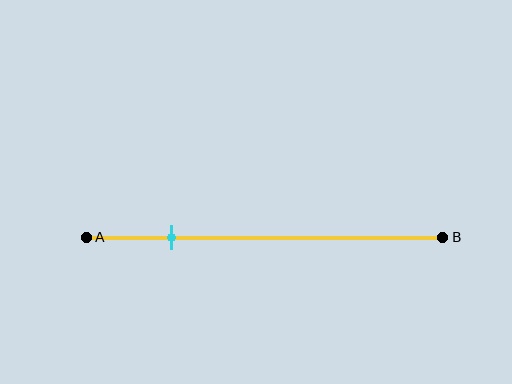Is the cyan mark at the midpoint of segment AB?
No, the mark is at about 25% from A, not at the 50% midpoint.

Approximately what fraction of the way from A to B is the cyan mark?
The cyan mark is approximately 25% of the way from A to B.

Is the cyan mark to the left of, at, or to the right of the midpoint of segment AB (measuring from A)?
The cyan mark is to the left of the midpoint of segment AB.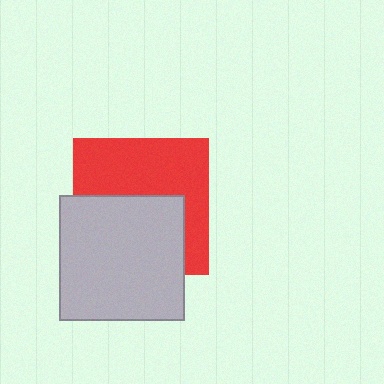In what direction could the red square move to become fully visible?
The red square could move up. That would shift it out from behind the light gray square entirely.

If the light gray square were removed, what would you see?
You would see the complete red square.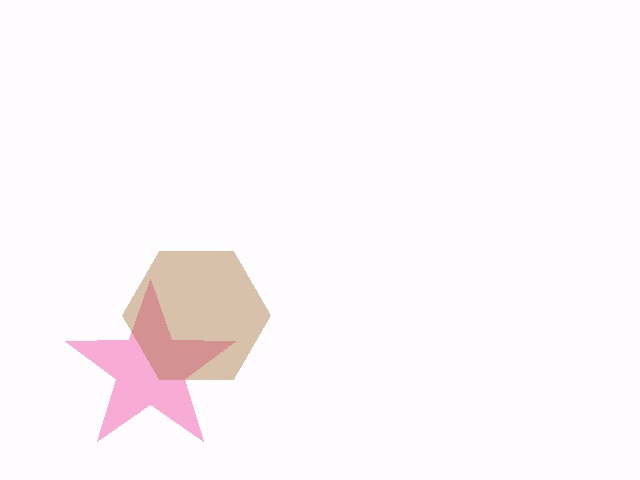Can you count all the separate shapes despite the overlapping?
Yes, there are 2 separate shapes.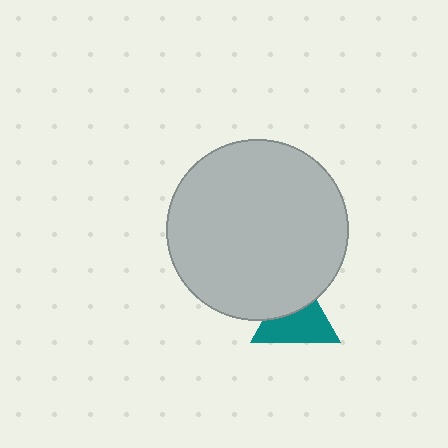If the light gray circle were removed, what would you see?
You would see the complete teal triangle.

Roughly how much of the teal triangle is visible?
About half of it is visible (roughly 62%).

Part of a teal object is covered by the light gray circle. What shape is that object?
It is a triangle.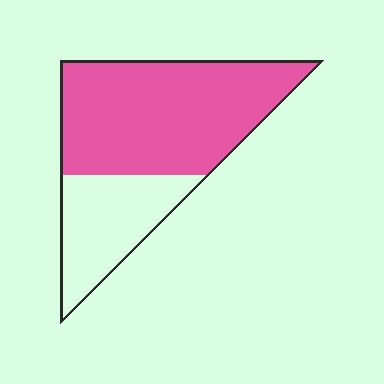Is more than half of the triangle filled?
Yes.